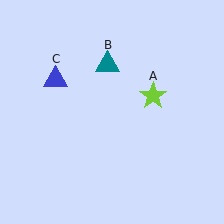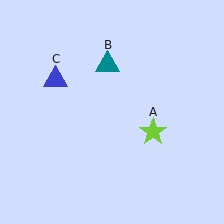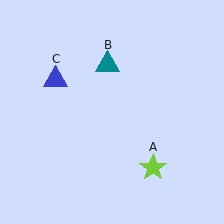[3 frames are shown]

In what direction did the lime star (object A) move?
The lime star (object A) moved down.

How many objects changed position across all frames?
1 object changed position: lime star (object A).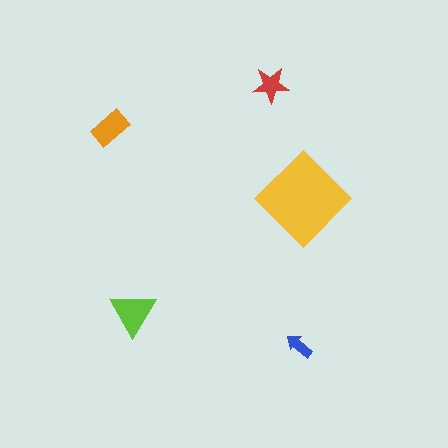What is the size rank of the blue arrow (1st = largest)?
5th.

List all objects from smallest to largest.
The blue arrow, the red star, the orange rectangle, the lime triangle, the yellow diamond.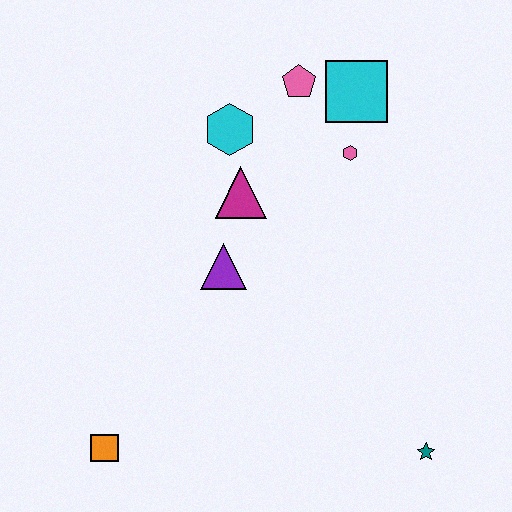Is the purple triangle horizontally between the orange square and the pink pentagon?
Yes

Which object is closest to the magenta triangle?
The cyan hexagon is closest to the magenta triangle.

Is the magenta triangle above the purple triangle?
Yes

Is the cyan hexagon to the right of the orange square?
Yes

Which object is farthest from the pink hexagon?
The orange square is farthest from the pink hexagon.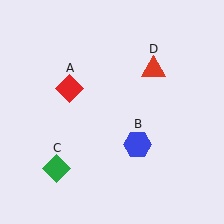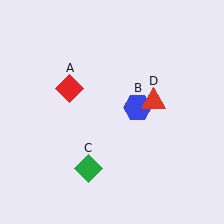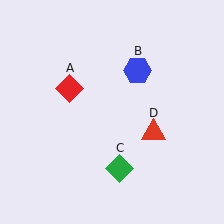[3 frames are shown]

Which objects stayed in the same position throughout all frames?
Red diamond (object A) remained stationary.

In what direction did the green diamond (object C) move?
The green diamond (object C) moved right.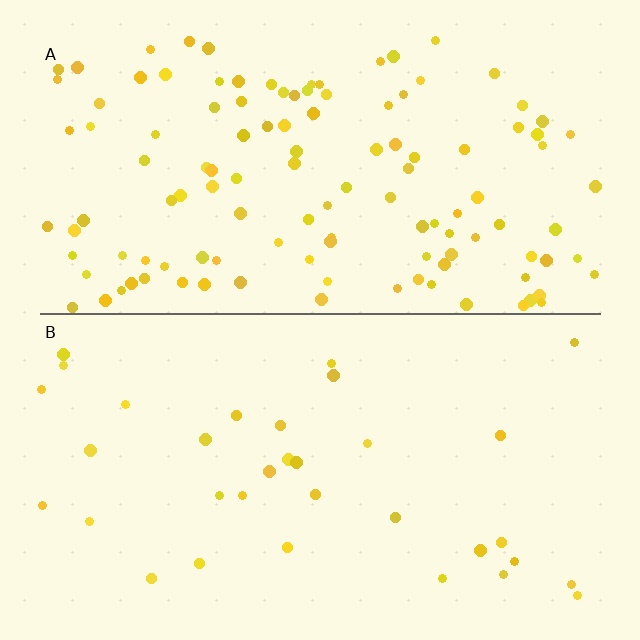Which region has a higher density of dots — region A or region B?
A (the top).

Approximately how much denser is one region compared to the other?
Approximately 3.4× — region A over region B.